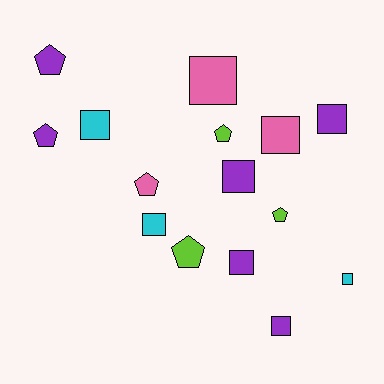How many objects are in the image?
There are 15 objects.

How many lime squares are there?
There are no lime squares.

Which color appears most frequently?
Purple, with 6 objects.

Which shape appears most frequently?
Square, with 9 objects.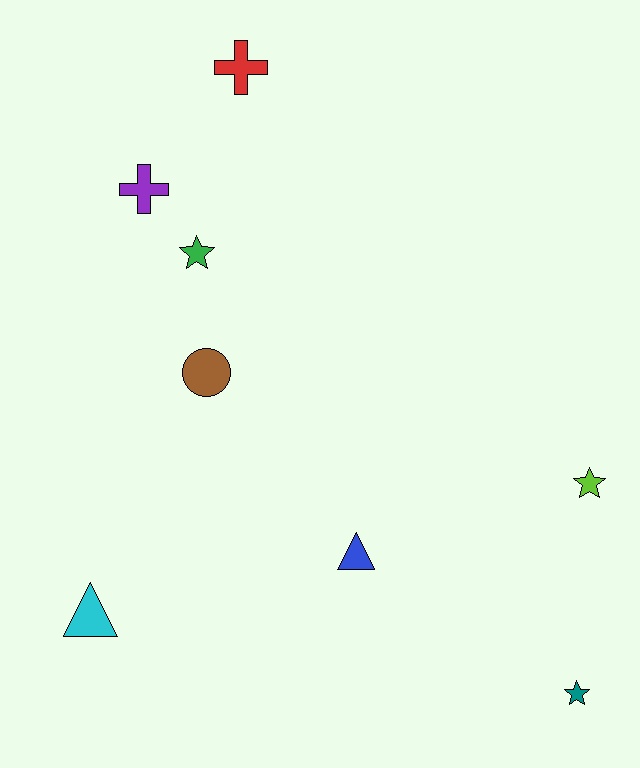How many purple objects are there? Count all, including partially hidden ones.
There is 1 purple object.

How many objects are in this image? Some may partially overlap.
There are 8 objects.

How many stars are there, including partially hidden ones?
There are 3 stars.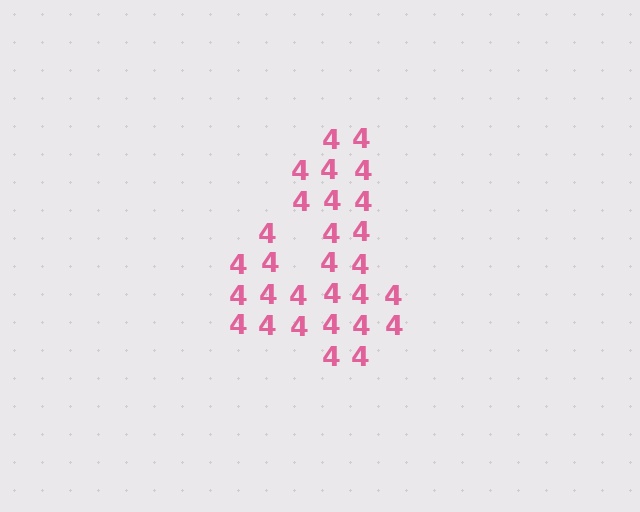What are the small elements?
The small elements are digit 4's.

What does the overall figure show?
The overall figure shows the digit 4.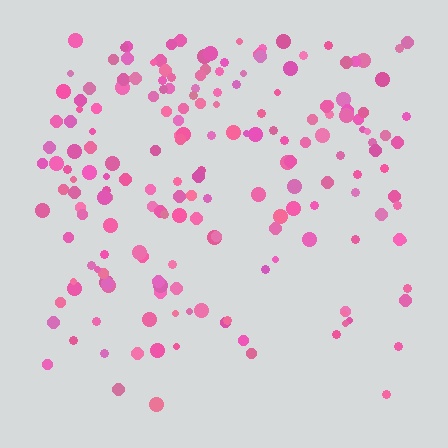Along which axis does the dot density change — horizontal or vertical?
Vertical.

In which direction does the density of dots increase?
From bottom to top, with the top side densest.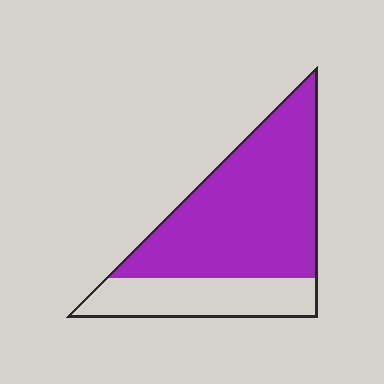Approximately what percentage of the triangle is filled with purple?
Approximately 70%.